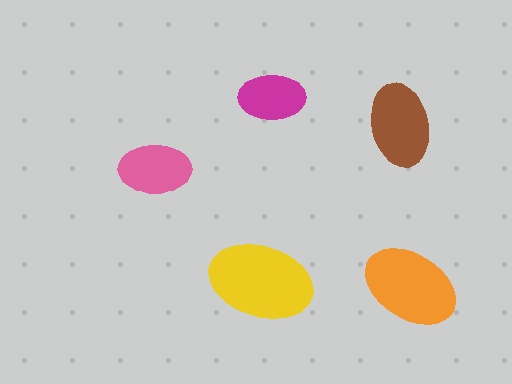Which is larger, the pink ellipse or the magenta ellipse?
The pink one.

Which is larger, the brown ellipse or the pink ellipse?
The brown one.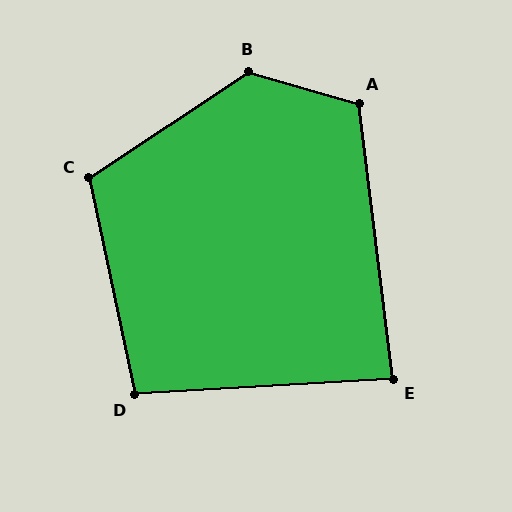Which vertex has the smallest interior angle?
E, at approximately 86 degrees.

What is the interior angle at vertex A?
Approximately 113 degrees (obtuse).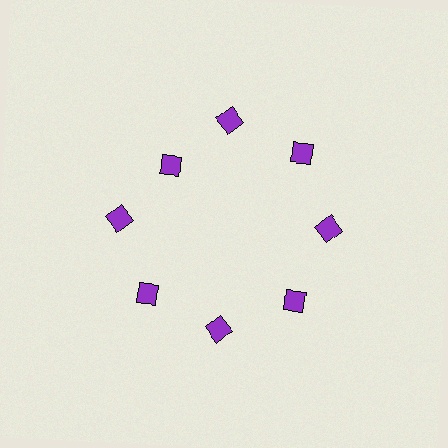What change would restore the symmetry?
The symmetry would be restored by moving it outward, back onto the ring so that all 8 diamonds sit at equal angles and equal distance from the center.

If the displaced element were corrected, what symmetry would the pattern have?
It would have 8-fold rotational symmetry — the pattern would map onto itself every 45 degrees.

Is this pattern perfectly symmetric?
No. The 8 purple diamonds are arranged in a ring, but one element near the 10 o'clock position is pulled inward toward the center, breaking the 8-fold rotational symmetry.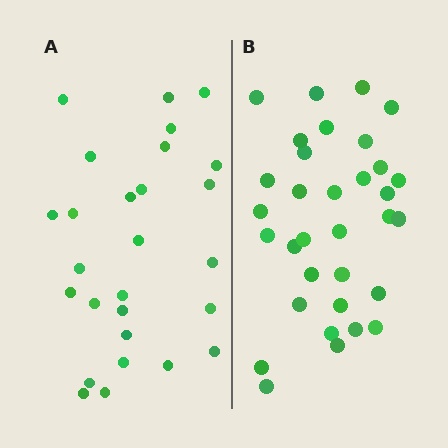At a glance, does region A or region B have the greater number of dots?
Region B (the right region) has more dots.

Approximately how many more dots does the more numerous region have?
Region B has about 6 more dots than region A.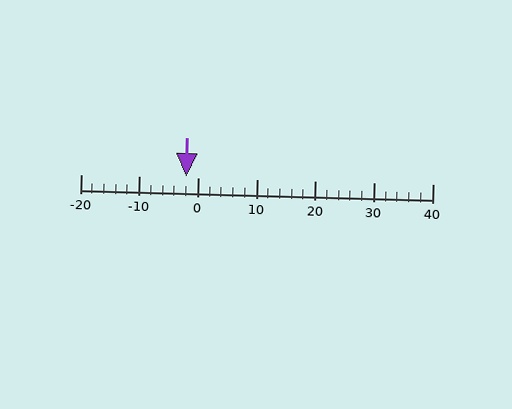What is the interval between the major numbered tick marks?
The major tick marks are spaced 10 units apart.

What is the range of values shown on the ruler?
The ruler shows values from -20 to 40.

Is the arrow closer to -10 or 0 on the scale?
The arrow is closer to 0.